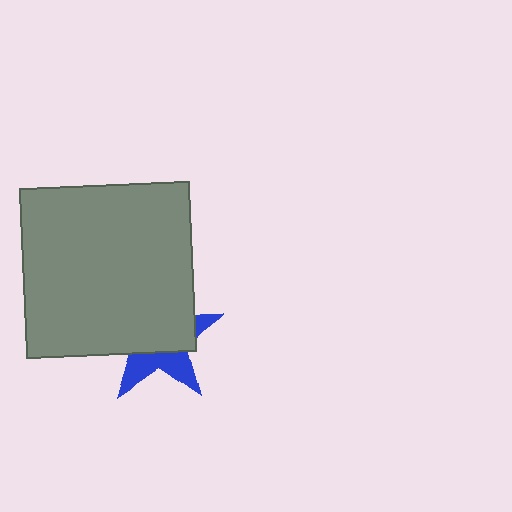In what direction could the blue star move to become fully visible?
The blue star could move down. That would shift it out from behind the gray square entirely.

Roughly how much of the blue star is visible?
A small part of it is visible (roughly 36%).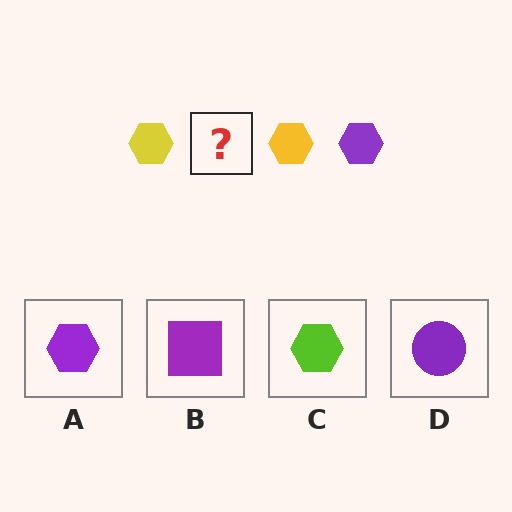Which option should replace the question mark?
Option A.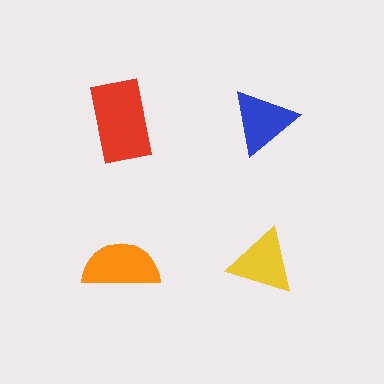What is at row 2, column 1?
An orange semicircle.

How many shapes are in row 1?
2 shapes.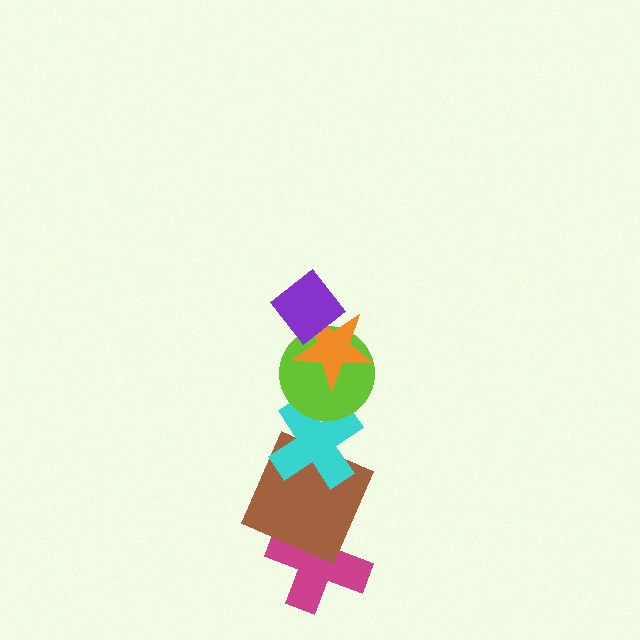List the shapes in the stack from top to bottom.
From top to bottom: the purple diamond, the orange star, the lime circle, the cyan cross, the brown square, the magenta cross.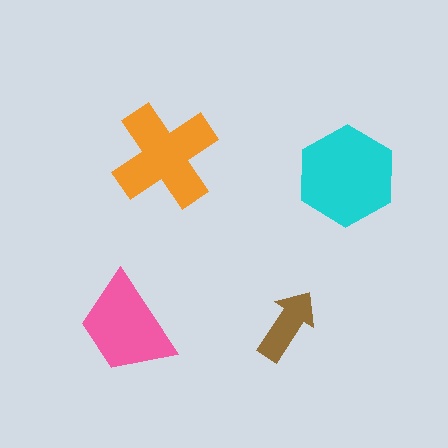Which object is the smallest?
The brown arrow.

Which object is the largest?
The cyan hexagon.